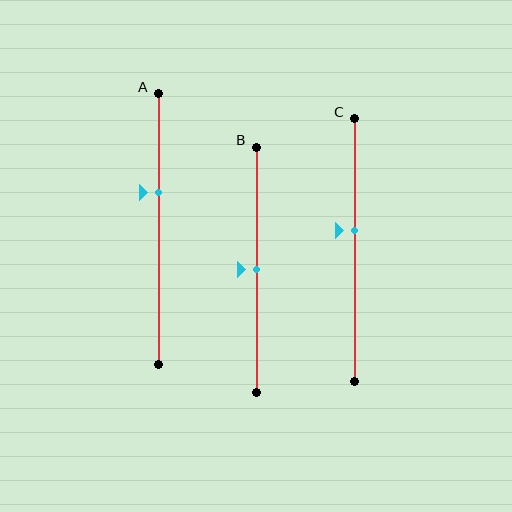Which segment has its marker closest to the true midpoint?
Segment B has its marker closest to the true midpoint.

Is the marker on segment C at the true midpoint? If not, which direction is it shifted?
No, the marker on segment C is shifted upward by about 8% of the segment length.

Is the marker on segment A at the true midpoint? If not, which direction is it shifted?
No, the marker on segment A is shifted upward by about 13% of the segment length.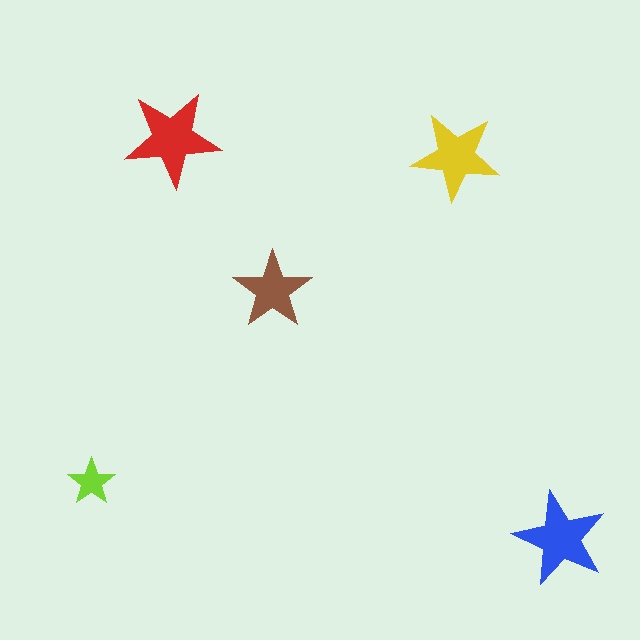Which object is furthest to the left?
The lime star is leftmost.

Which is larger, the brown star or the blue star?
The blue one.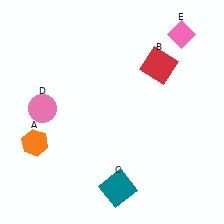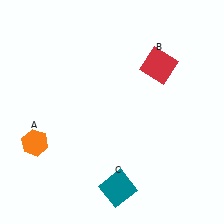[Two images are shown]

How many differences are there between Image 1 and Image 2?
There are 2 differences between the two images.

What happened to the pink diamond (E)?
The pink diamond (E) was removed in Image 2. It was in the top-right area of Image 1.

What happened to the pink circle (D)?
The pink circle (D) was removed in Image 2. It was in the top-left area of Image 1.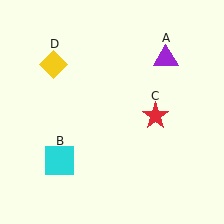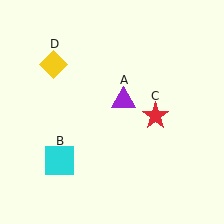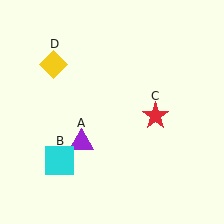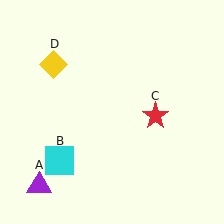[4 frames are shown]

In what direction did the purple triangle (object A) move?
The purple triangle (object A) moved down and to the left.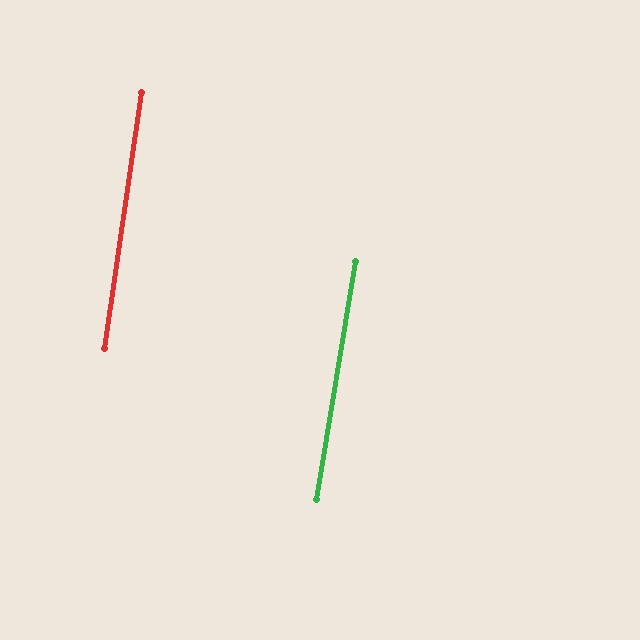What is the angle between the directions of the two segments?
Approximately 1 degree.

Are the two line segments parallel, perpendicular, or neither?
Parallel — their directions differ by only 1.2°.